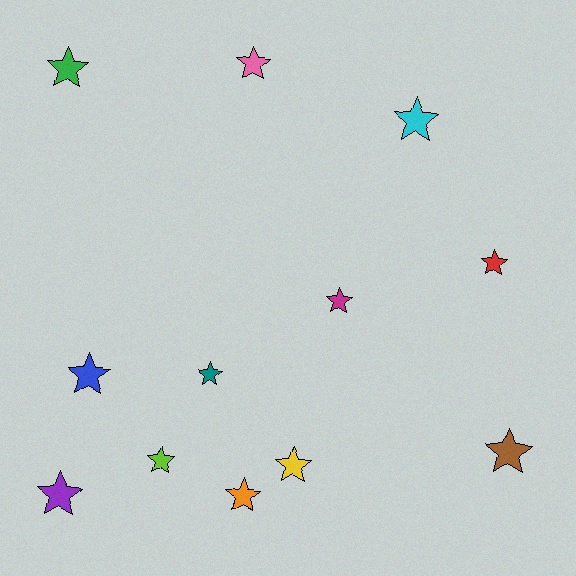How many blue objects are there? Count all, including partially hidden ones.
There is 1 blue object.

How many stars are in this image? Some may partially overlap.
There are 12 stars.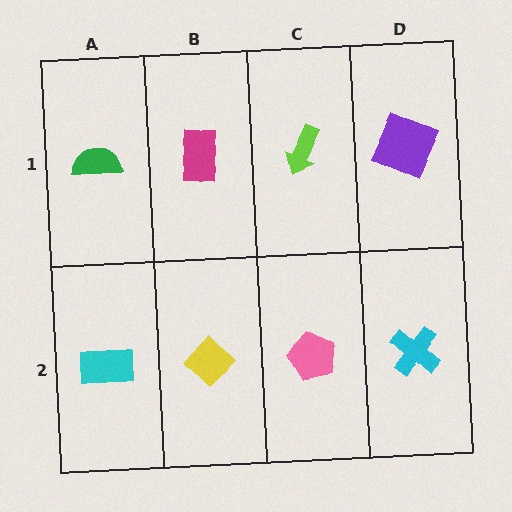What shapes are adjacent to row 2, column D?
A purple square (row 1, column D), a pink pentagon (row 2, column C).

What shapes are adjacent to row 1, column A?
A cyan rectangle (row 2, column A), a magenta rectangle (row 1, column B).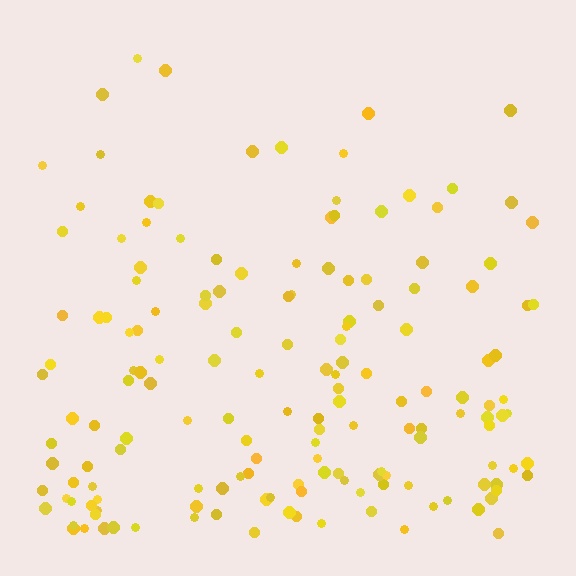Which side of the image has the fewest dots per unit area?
The top.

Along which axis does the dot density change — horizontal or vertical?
Vertical.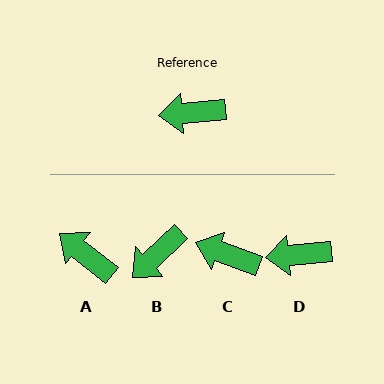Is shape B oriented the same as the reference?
No, it is off by about 38 degrees.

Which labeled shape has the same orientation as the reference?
D.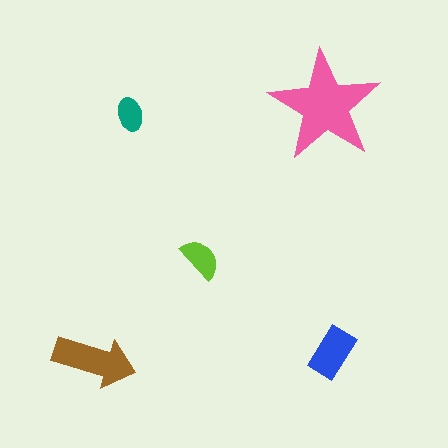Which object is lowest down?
The brown arrow is bottommost.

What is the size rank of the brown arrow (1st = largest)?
2nd.